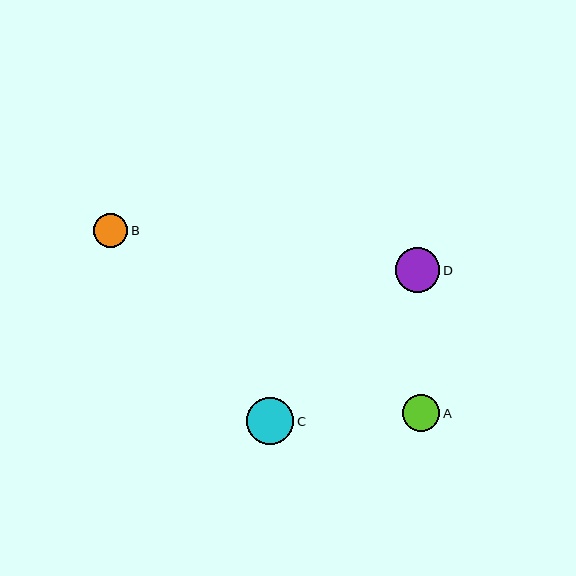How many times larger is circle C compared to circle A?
Circle C is approximately 1.3 times the size of circle A.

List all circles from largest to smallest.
From largest to smallest: C, D, A, B.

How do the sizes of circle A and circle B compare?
Circle A and circle B are approximately the same size.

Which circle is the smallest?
Circle B is the smallest with a size of approximately 34 pixels.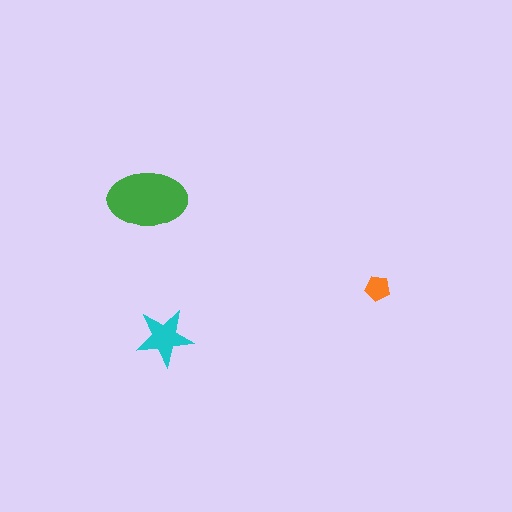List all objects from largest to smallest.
The green ellipse, the cyan star, the orange pentagon.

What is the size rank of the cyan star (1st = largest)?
2nd.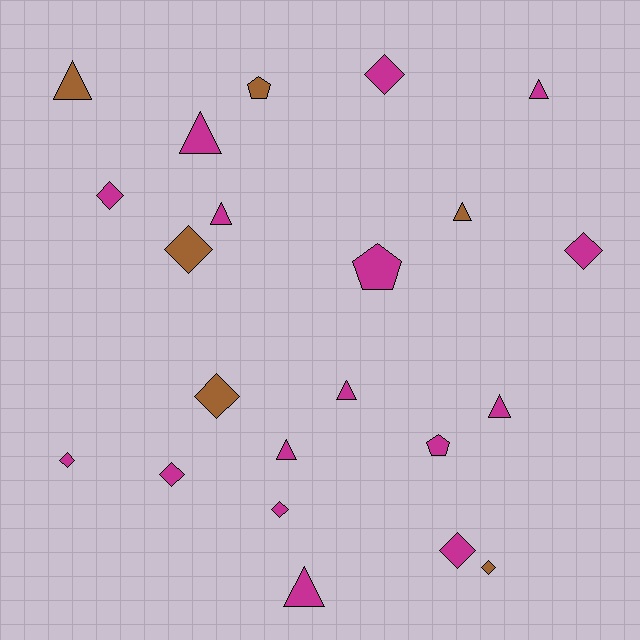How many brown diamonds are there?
There are 3 brown diamonds.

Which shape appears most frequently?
Diamond, with 10 objects.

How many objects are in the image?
There are 22 objects.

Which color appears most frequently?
Magenta, with 16 objects.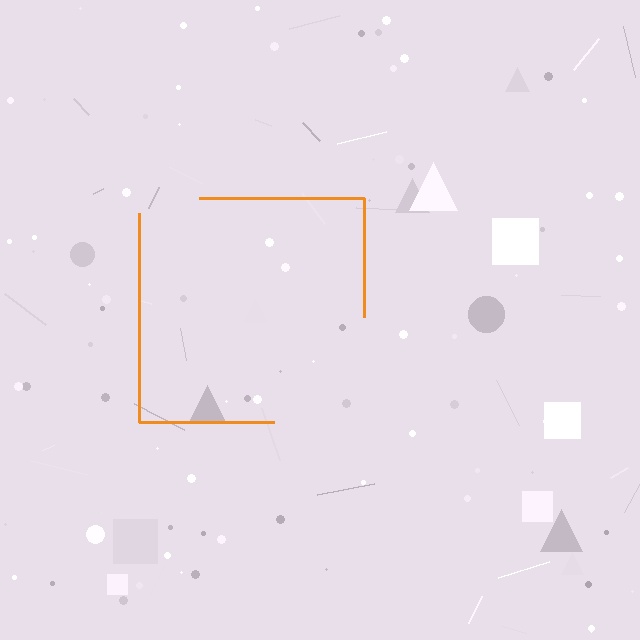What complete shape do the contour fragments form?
The contour fragments form a square.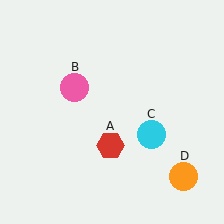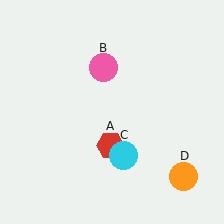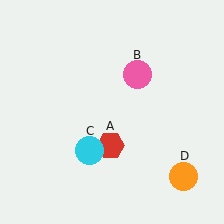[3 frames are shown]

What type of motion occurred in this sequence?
The pink circle (object B), cyan circle (object C) rotated clockwise around the center of the scene.